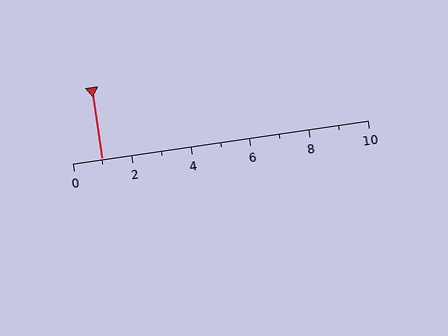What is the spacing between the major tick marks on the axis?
The major ticks are spaced 2 apart.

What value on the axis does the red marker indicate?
The marker indicates approximately 1.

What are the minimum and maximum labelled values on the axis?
The axis runs from 0 to 10.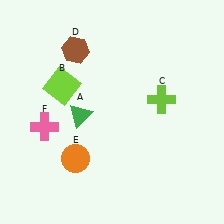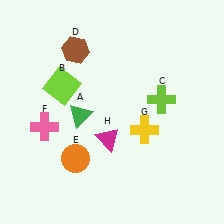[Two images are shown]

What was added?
A yellow cross (G), a magenta triangle (H) were added in Image 2.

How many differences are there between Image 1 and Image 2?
There are 2 differences between the two images.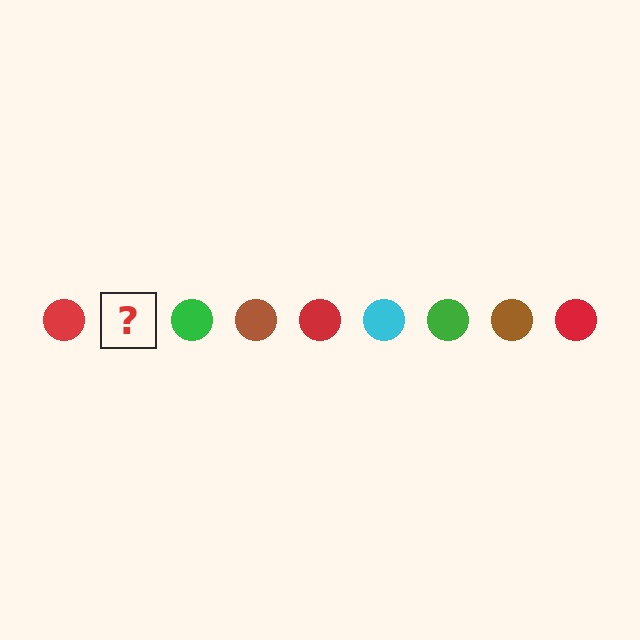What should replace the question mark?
The question mark should be replaced with a cyan circle.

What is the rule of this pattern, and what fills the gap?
The rule is that the pattern cycles through red, cyan, green, brown circles. The gap should be filled with a cyan circle.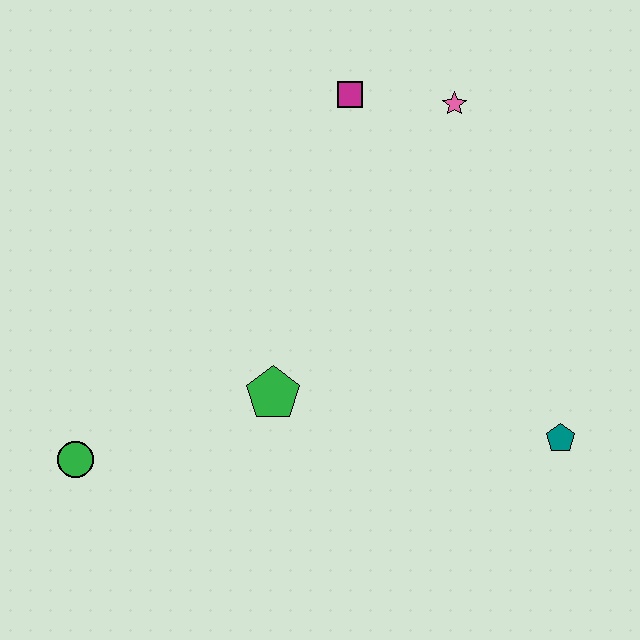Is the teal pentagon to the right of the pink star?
Yes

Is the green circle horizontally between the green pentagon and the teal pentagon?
No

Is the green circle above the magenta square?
No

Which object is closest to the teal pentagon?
The green pentagon is closest to the teal pentagon.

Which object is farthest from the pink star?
The green circle is farthest from the pink star.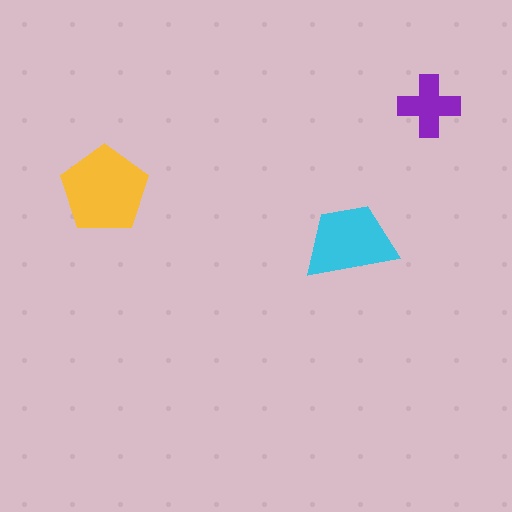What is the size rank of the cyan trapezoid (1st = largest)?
2nd.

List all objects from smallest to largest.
The purple cross, the cyan trapezoid, the yellow pentagon.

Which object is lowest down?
The cyan trapezoid is bottommost.